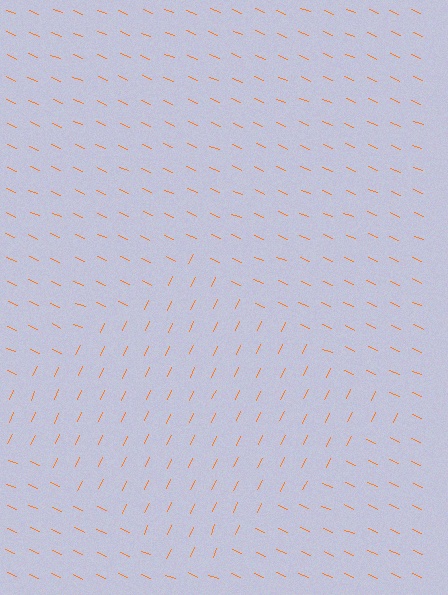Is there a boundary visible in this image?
Yes, there is a texture boundary formed by a change in line orientation.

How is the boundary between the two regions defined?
The boundary is defined purely by a change in line orientation (approximately 88 degrees difference). All lines are the same color and thickness.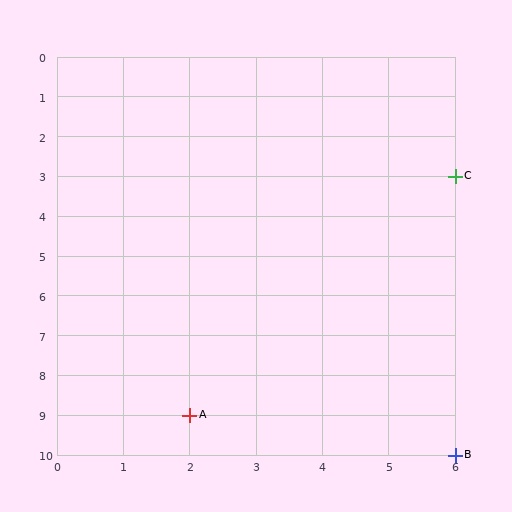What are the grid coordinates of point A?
Point A is at grid coordinates (2, 9).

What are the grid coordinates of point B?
Point B is at grid coordinates (6, 10).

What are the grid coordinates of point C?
Point C is at grid coordinates (6, 3).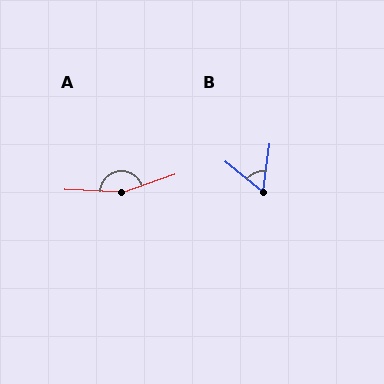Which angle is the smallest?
B, at approximately 58 degrees.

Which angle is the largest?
A, at approximately 158 degrees.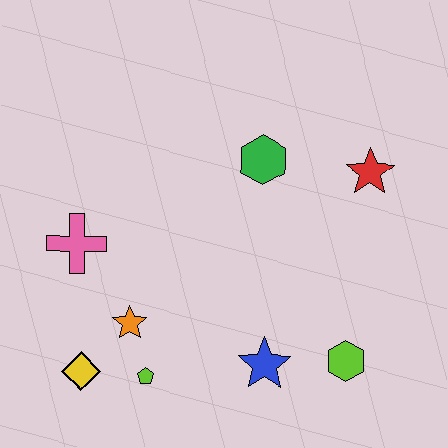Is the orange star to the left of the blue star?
Yes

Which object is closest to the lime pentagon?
The orange star is closest to the lime pentagon.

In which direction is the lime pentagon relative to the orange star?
The lime pentagon is below the orange star.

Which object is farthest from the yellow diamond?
The red star is farthest from the yellow diamond.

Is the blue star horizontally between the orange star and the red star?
Yes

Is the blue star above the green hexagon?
No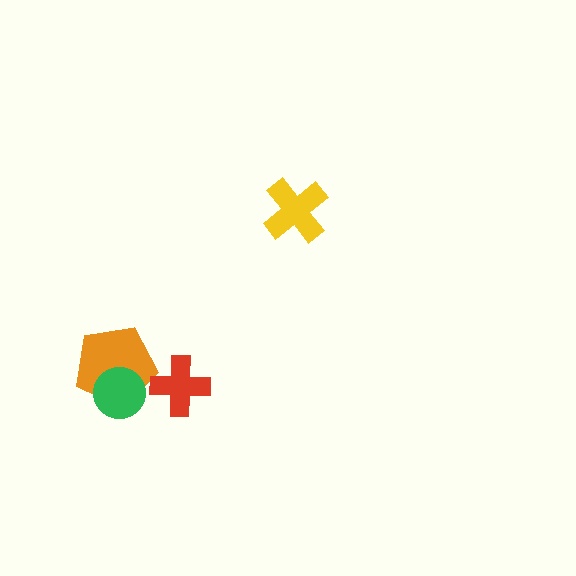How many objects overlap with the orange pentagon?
1 object overlaps with the orange pentagon.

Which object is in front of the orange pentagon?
The green circle is in front of the orange pentagon.